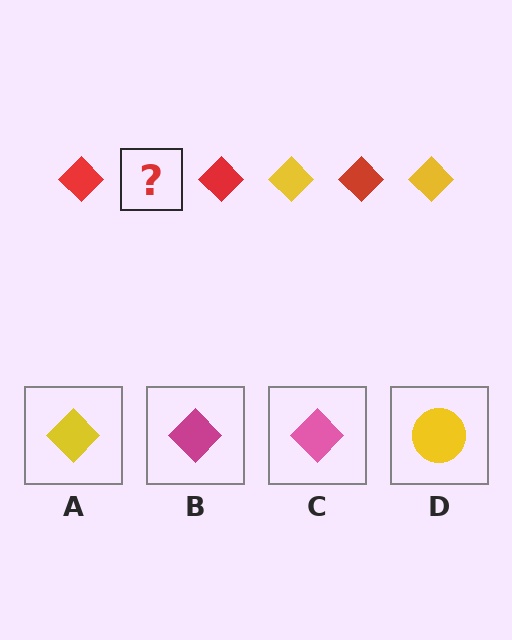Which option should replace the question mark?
Option A.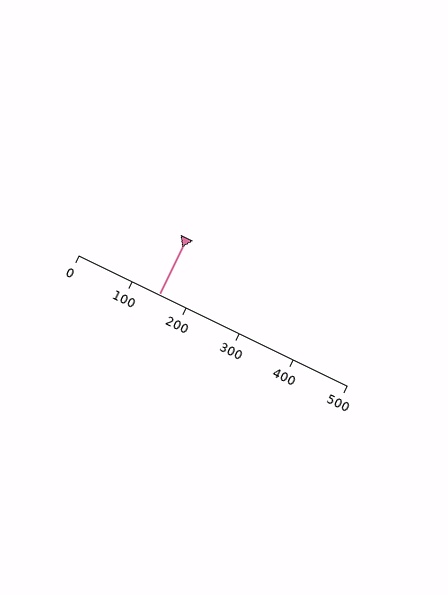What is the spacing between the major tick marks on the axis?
The major ticks are spaced 100 apart.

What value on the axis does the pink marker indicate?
The marker indicates approximately 150.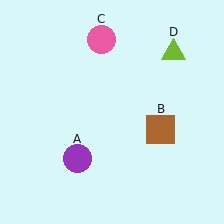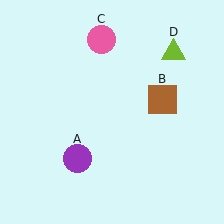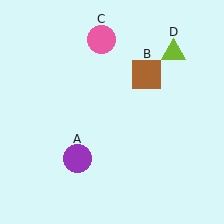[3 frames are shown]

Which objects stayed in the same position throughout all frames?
Purple circle (object A) and pink circle (object C) and lime triangle (object D) remained stationary.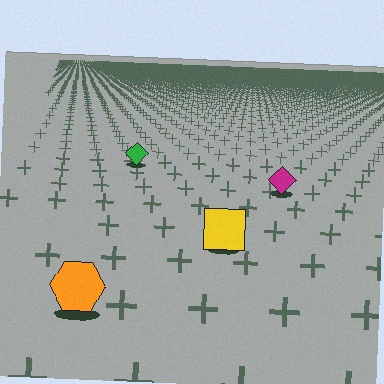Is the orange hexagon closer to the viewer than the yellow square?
Yes. The orange hexagon is closer — you can tell from the texture gradient: the ground texture is coarser near it.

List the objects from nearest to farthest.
From nearest to farthest: the orange hexagon, the yellow square, the magenta diamond, the green diamond.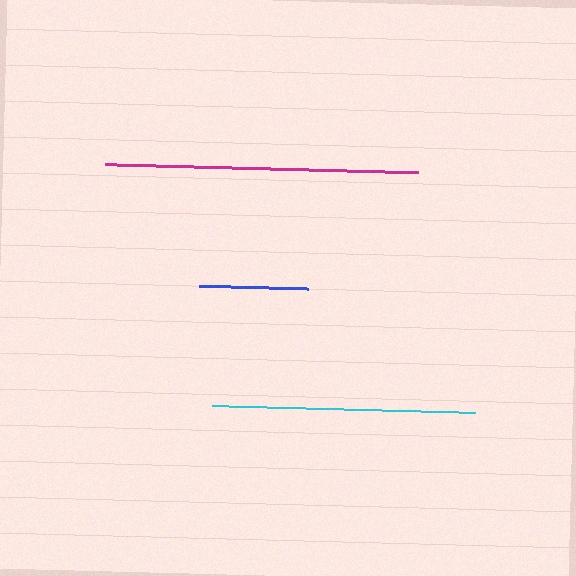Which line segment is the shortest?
The blue line is the shortest at approximately 109 pixels.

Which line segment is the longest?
The magenta line is the longest at approximately 314 pixels.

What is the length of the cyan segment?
The cyan segment is approximately 263 pixels long.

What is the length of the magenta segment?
The magenta segment is approximately 314 pixels long.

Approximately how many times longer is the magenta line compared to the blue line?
The magenta line is approximately 2.9 times the length of the blue line.